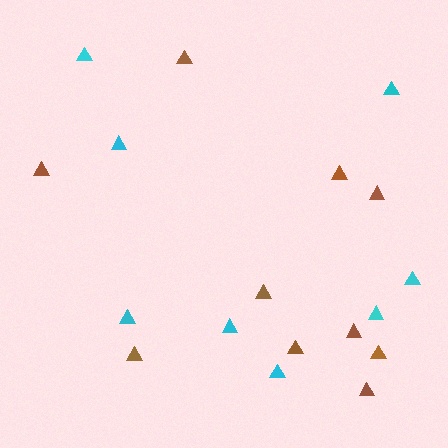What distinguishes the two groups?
There are 2 groups: one group of brown triangles (10) and one group of cyan triangles (8).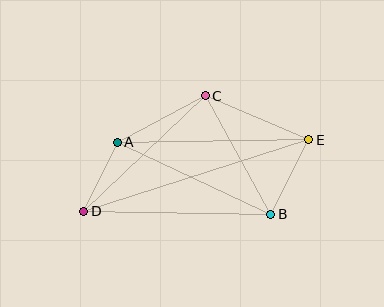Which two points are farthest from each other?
Points D and E are farthest from each other.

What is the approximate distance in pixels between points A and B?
The distance between A and B is approximately 169 pixels.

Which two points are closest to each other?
Points A and D are closest to each other.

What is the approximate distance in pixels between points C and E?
The distance between C and E is approximately 112 pixels.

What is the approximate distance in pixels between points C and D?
The distance between C and D is approximately 168 pixels.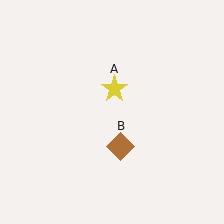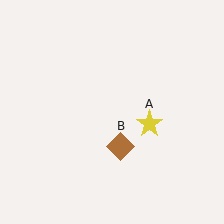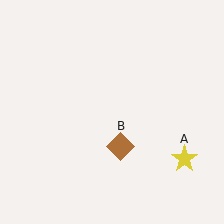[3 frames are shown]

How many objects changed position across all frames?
1 object changed position: yellow star (object A).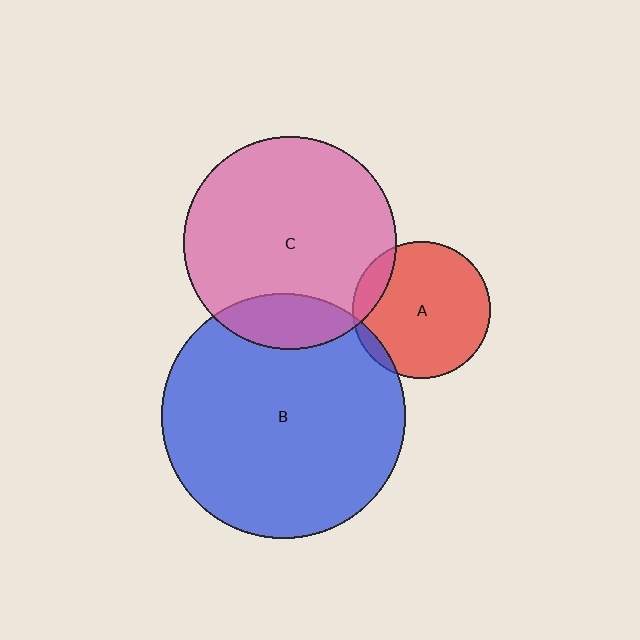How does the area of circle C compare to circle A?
Approximately 2.4 times.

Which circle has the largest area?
Circle B (blue).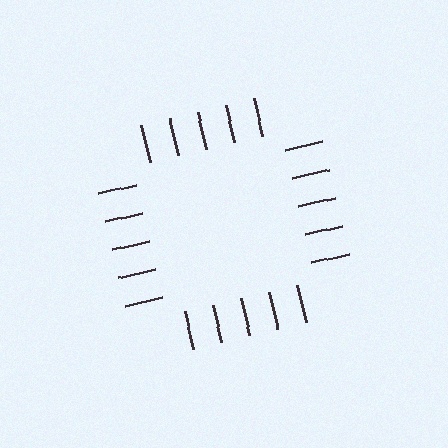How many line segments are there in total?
20 — 5 along each of the 4 edges.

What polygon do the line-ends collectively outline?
An illusory square — the line segments terminate on its edges but no continuous stroke is drawn.